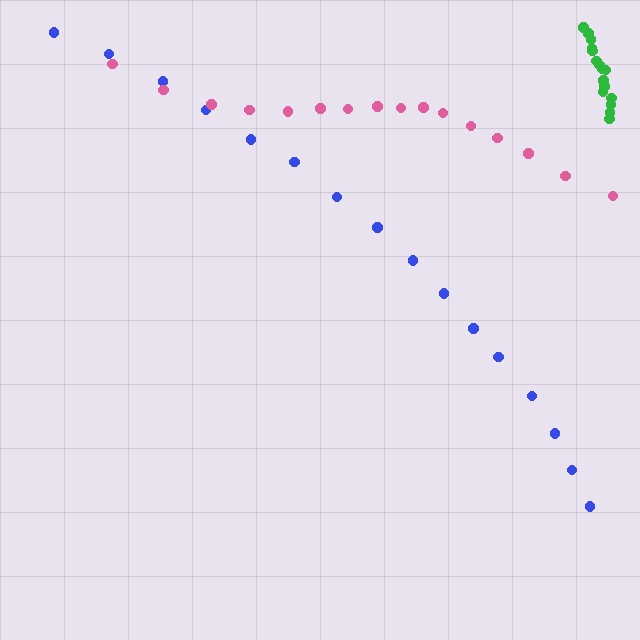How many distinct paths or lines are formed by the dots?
There are 3 distinct paths.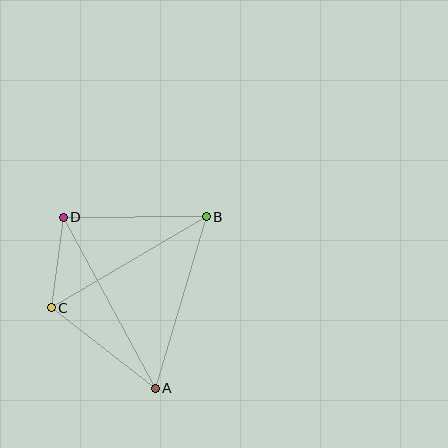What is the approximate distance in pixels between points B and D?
The distance between B and D is approximately 143 pixels.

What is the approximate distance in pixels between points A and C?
The distance between A and C is approximately 131 pixels.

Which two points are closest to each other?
Points C and D are closest to each other.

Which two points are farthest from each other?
Points A and D are farthest from each other.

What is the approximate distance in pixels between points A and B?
The distance between A and B is approximately 179 pixels.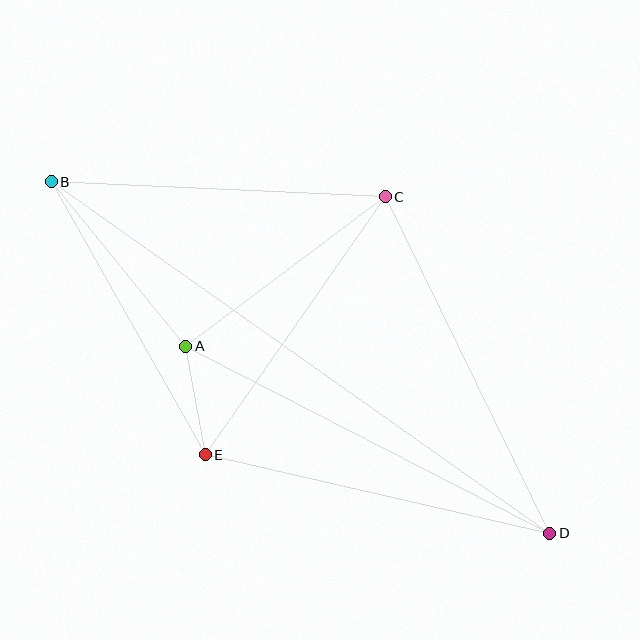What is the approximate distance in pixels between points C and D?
The distance between C and D is approximately 375 pixels.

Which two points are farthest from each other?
Points B and D are farthest from each other.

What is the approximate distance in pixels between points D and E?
The distance between D and E is approximately 354 pixels.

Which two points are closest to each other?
Points A and E are closest to each other.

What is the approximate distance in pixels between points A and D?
The distance between A and D is approximately 410 pixels.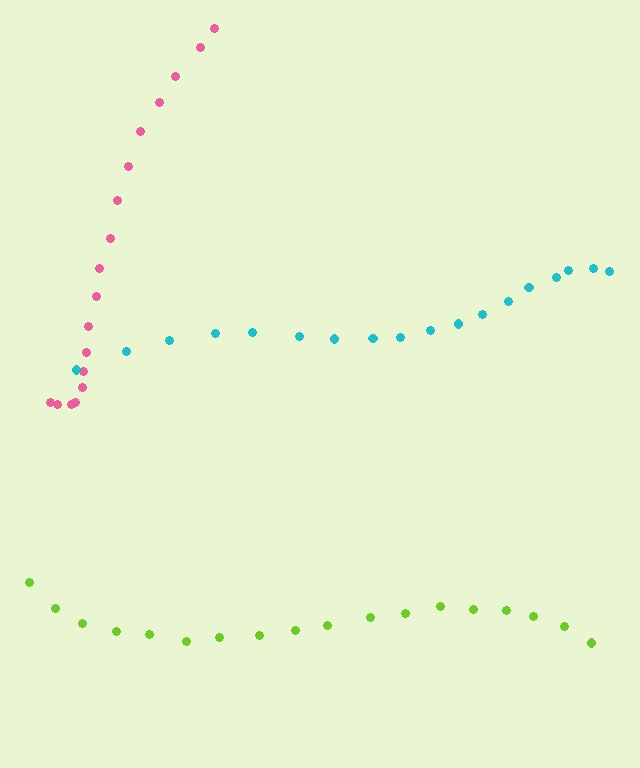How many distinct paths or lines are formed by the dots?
There are 3 distinct paths.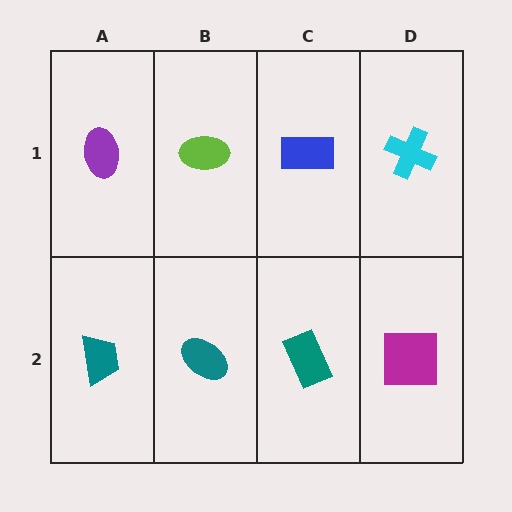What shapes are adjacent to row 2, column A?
A purple ellipse (row 1, column A), a teal ellipse (row 2, column B).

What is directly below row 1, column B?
A teal ellipse.